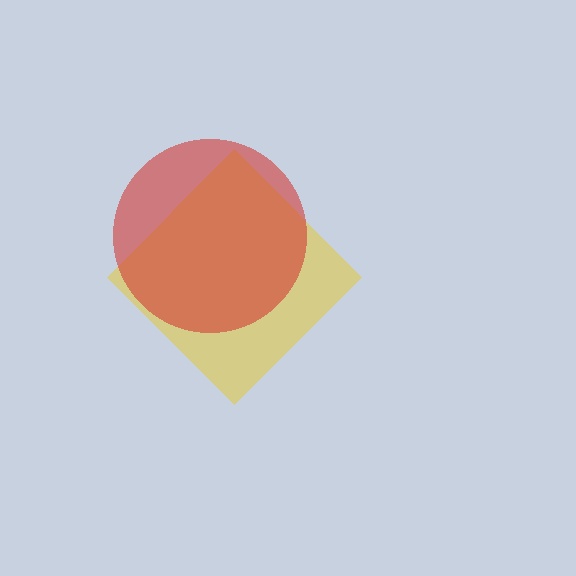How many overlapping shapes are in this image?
There are 2 overlapping shapes in the image.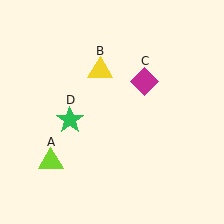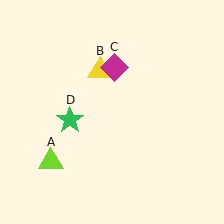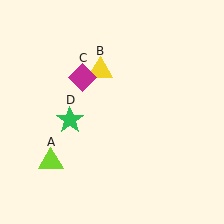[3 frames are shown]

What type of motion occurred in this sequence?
The magenta diamond (object C) rotated counterclockwise around the center of the scene.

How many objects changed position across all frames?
1 object changed position: magenta diamond (object C).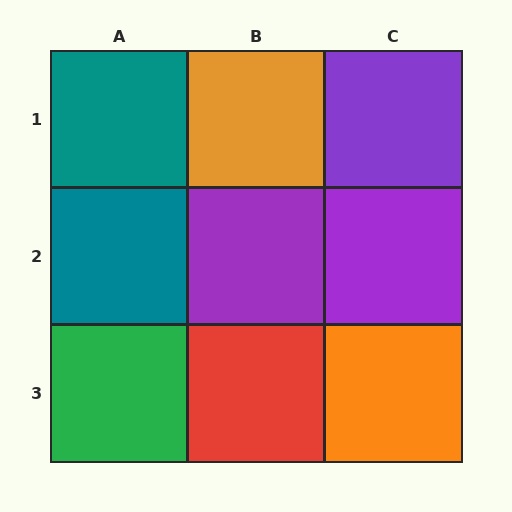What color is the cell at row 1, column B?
Orange.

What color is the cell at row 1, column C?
Purple.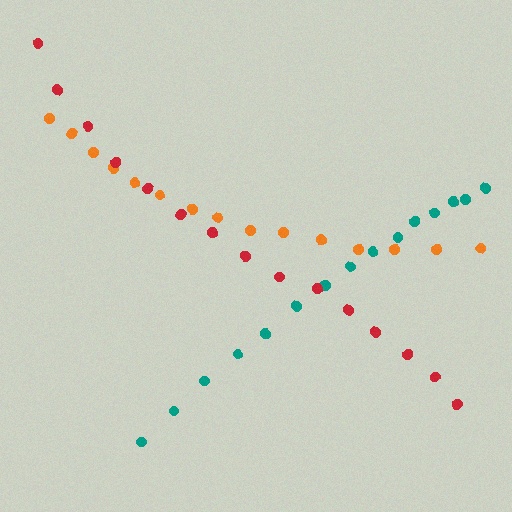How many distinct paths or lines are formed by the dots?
There are 3 distinct paths.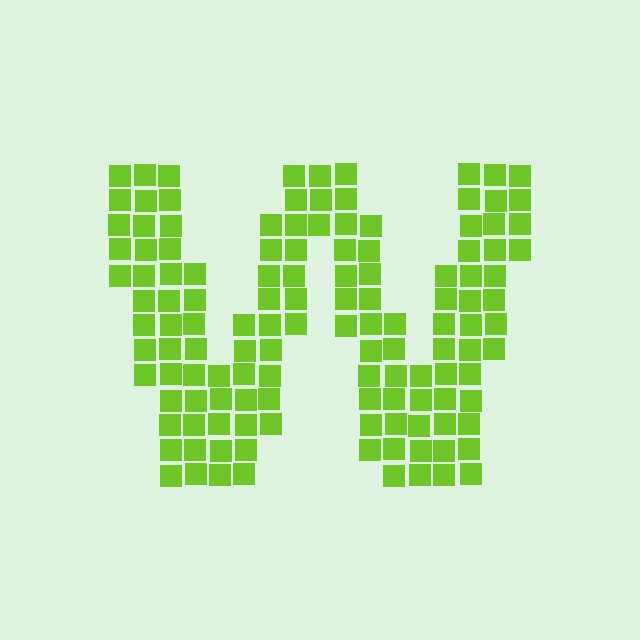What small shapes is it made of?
It is made of small squares.